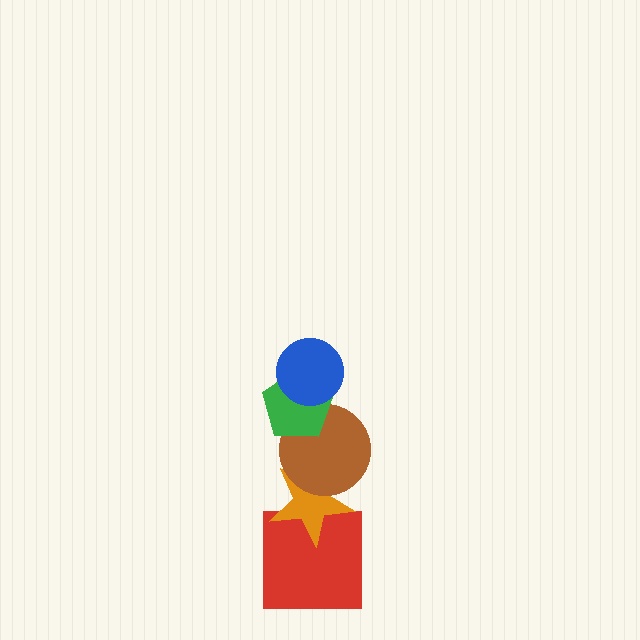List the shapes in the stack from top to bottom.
From top to bottom: the blue circle, the green pentagon, the brown circle, the orange star, the red square.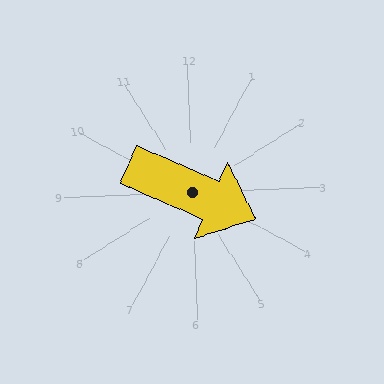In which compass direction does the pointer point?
Southeast.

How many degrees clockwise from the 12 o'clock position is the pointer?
Approximately 116 degrees.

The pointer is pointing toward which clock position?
Roughly 4 o'clock.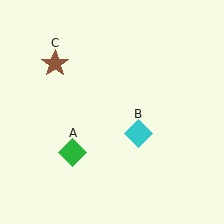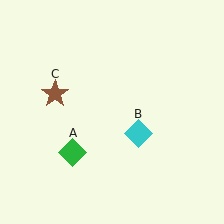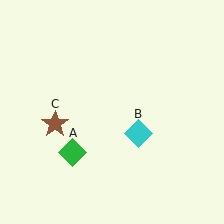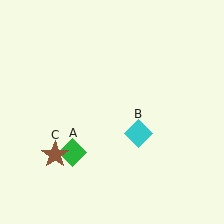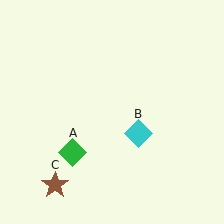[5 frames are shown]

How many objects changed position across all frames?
1 object changed position: brown star (object C).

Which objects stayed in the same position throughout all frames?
Green diamond (object A) and cyan diamond (object B) remained stationary.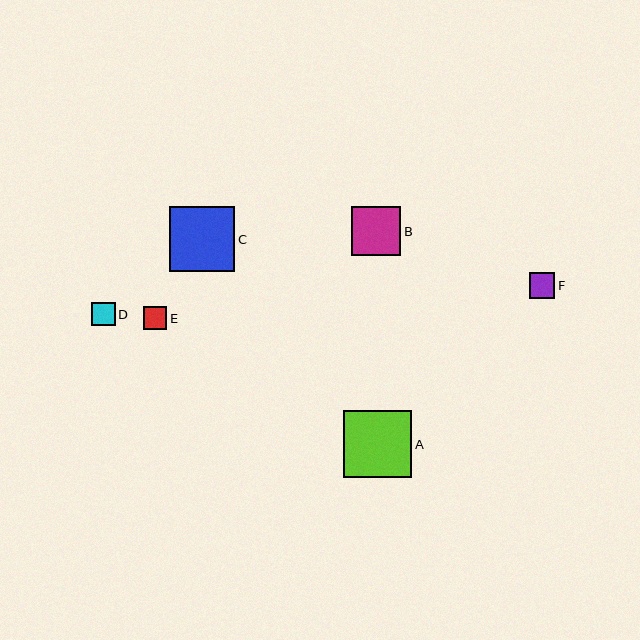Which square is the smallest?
Square E is the smallest with a size of approximately 23 pixels.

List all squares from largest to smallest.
From largest to smallest: A, C, B, F, D, E.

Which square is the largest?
Square A is the largest with a size of approximately 68 pixels.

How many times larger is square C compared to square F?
Square C is approximately 2.6 times the size of square F.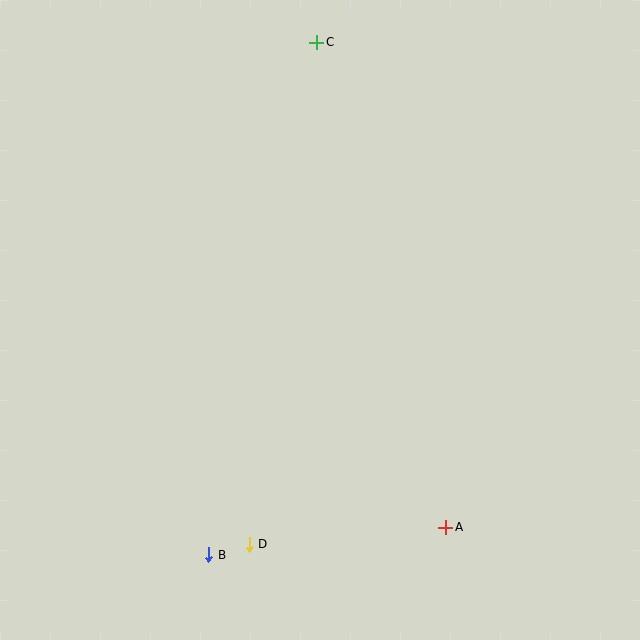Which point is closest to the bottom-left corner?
Point B is closest to the bottom-left corner.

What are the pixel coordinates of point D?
Point D is at (249, 544).